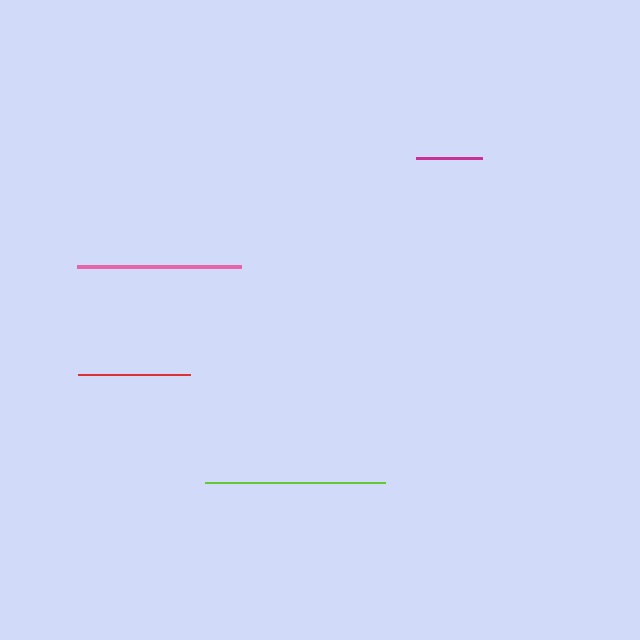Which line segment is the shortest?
The magenta line is the shortest at approximately 66 pixels.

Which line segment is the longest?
The lime line is the longest at approximately 180 pixels.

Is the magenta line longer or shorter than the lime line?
The lime line is longer than the magenta line.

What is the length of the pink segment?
The pink segment is approximately 164 pixels long.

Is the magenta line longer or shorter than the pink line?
The pink line is longer than the magenta line.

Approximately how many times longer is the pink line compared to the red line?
The pink line is approximately 1.5 times the length of the red line.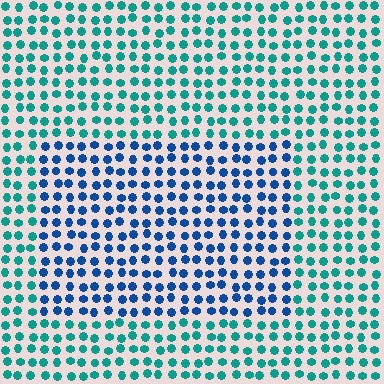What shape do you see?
I see a rectangle.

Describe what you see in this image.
The image is filled with small teal elements in a uniform arrangement. A rectangle-shaped region is visible where the elements are tinted to a slightly different hue, forming a subtle color boundary.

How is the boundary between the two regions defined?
The boundary is defined purely by a slight shift in hue (about 41 degrees). Spacing, size, and orientation are identical on both sides.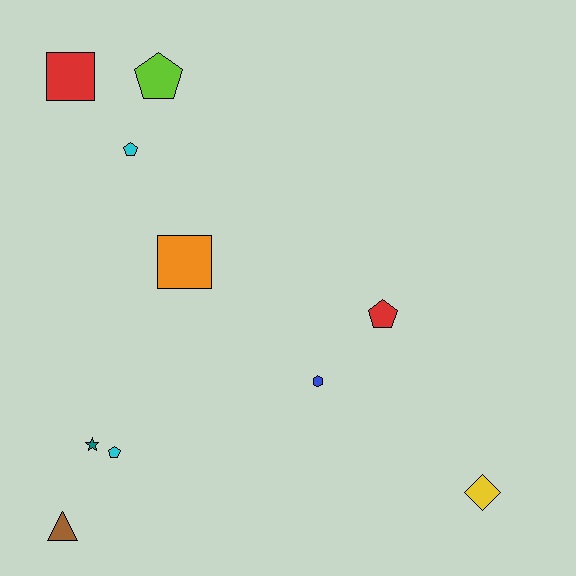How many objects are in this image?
There are 10 objects.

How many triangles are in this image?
There is 1 triangle.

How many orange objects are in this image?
There is 1 orange object.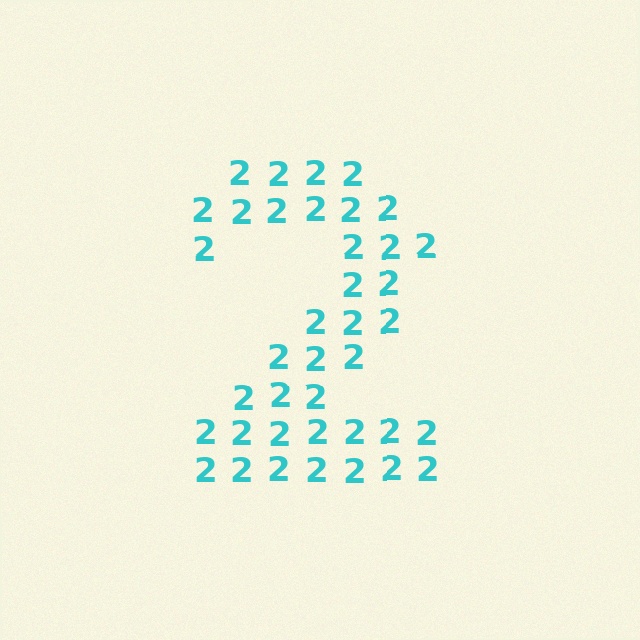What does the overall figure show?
The overall figure shows the digit 2.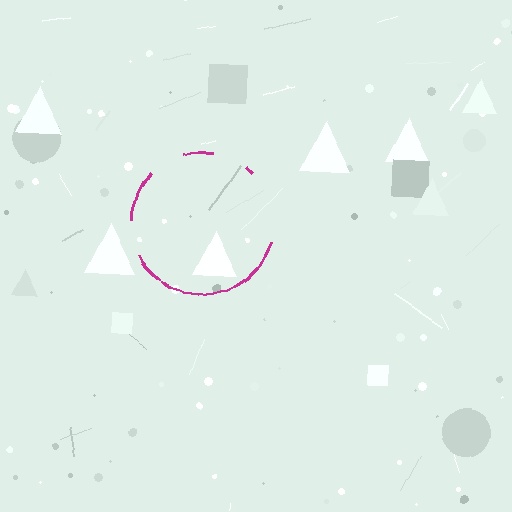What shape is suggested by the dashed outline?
The dashed outline suggests a circle.